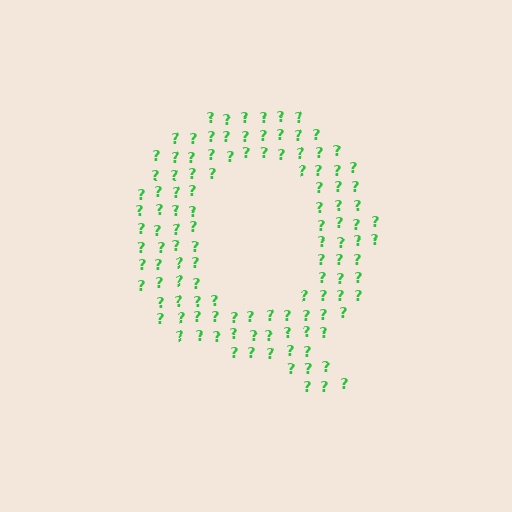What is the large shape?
The large shape is the letter Q.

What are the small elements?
The small elements are question marks.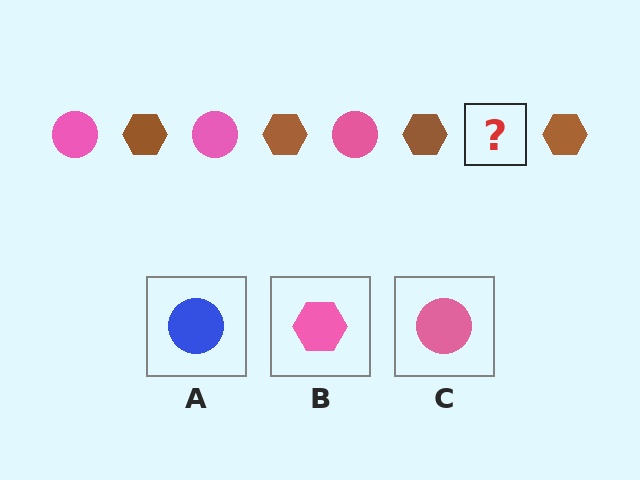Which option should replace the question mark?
Option C.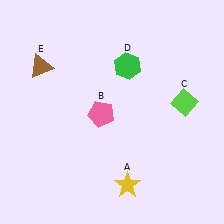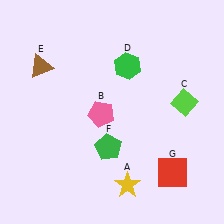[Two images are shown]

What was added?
A green pentagon (F), a red square (G) were added in Image 2.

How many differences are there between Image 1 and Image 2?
There are 2 differences between the two images.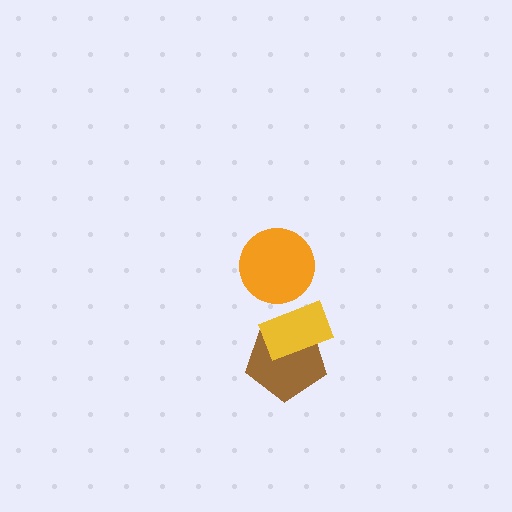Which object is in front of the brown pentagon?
The yellow rectangle is in front of the brown pentagon.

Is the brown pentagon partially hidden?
Yes, it is partially covered by another shape.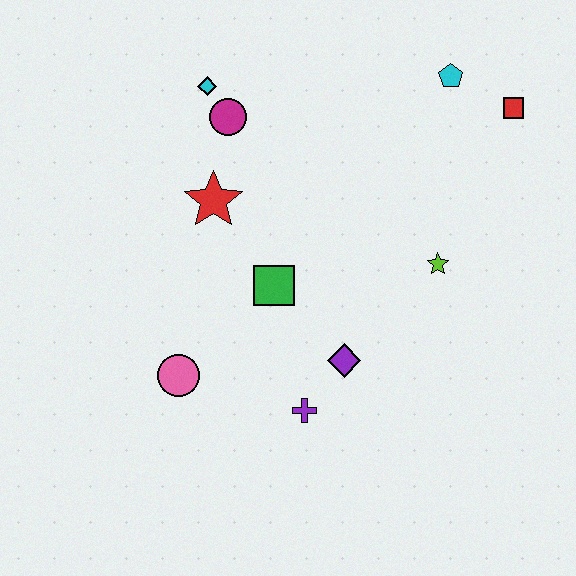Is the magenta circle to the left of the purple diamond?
Yes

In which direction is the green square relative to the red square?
The green square is to the left of the red square.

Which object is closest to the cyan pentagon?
The red square is closest to the cyan pentagon.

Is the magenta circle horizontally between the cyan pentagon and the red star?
Yes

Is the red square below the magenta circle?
No